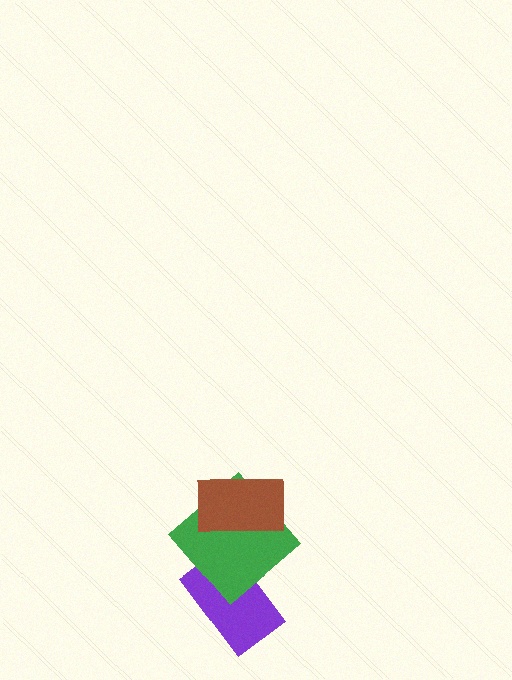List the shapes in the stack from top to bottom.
From top to bottom: the brown rectangle, the green diamond, the purple rectangle.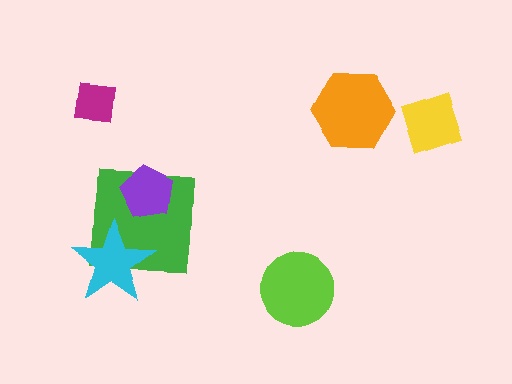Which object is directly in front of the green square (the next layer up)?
The cyan star is directly in front of the green square.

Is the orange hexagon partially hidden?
No, no other shape covers it.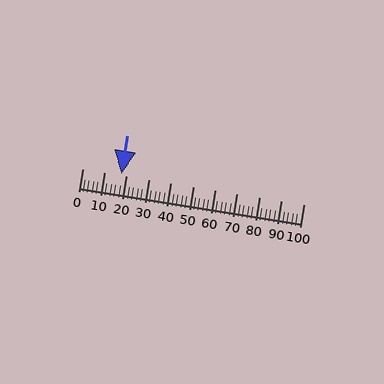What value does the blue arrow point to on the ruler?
The blue arrow points to approximately 18.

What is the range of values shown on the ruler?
The ruler shows values from 0 to 100.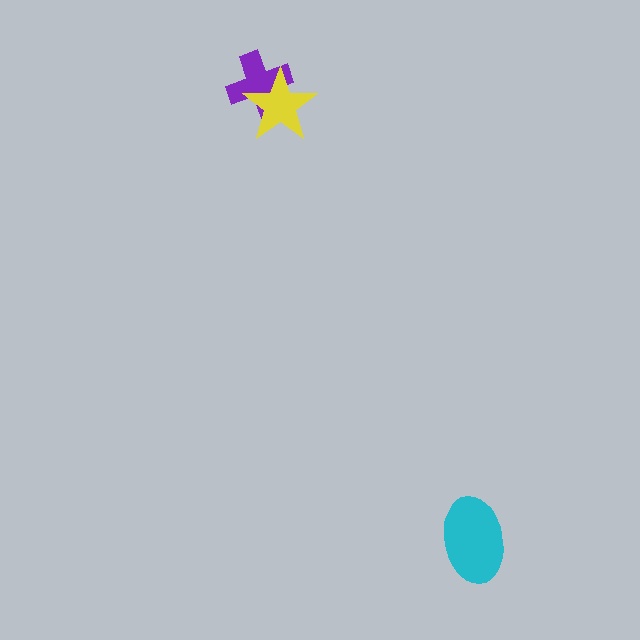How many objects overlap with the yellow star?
1 object overlaps with the yellow star.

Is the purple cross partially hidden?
Yes, it is partially covered by another shape.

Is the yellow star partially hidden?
No, no other shape covers it.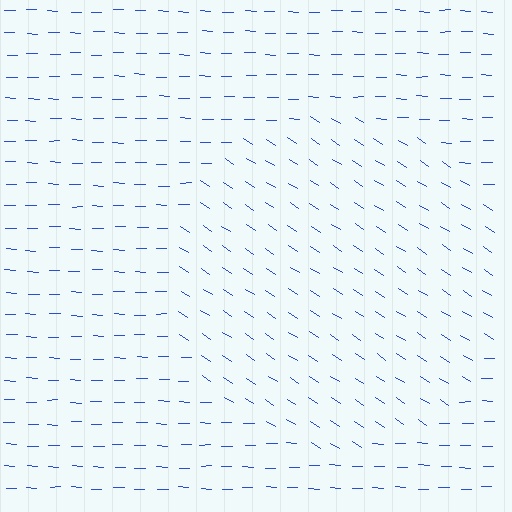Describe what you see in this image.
The image is filled with small blue line segments. A circle region in the image has lines oriented differently from the surrounding lines, creating a visible texture boundary.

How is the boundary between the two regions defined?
The boundary is defined purely by a change in line orientation (approximately 32 degrees difference). All lines are the same color and thickness.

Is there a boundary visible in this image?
Yes, there is a texture boundary formed by a change in line orientation.